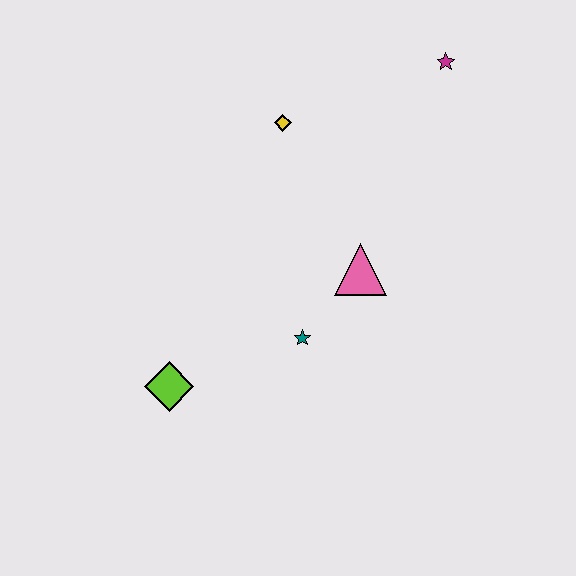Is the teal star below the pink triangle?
Yes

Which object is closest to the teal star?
The pink triangle is closest to the teal star.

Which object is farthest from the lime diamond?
The magenta star is farthest from the lime diamond.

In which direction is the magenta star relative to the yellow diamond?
The magenta star is to the right of the yellow diamond.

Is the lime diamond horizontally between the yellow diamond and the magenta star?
No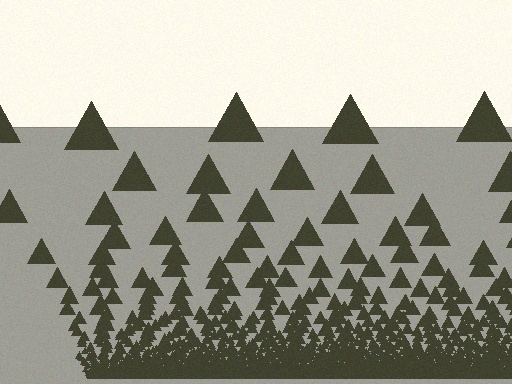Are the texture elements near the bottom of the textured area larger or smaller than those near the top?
Smaller. The gradient is inverted — elements near the bottom are smaller and denser.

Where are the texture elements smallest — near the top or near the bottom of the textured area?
Near the bottom.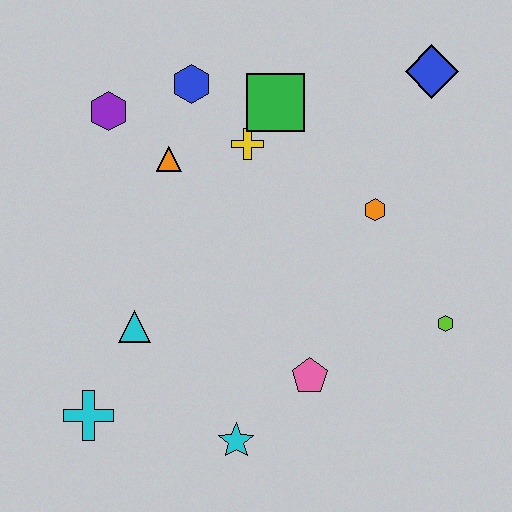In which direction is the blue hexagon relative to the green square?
The blue hexagon is to the left of the green square.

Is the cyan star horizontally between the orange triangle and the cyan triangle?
No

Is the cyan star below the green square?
Yes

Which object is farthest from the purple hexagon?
The lime hexagon is farthest from the purple hexagon.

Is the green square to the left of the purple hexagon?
No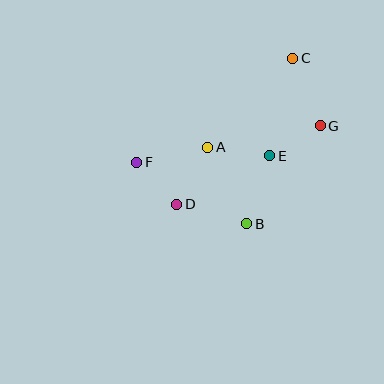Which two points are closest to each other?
Points D and F are closest to each other.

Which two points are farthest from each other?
Points C and F are farthest from each other.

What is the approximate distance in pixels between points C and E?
The distance between C and E is approximately 100 pixels.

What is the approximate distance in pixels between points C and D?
The distance between C and D is approximately 187 pixels.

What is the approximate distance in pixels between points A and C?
The distance between A and C is approximately 123 pixels.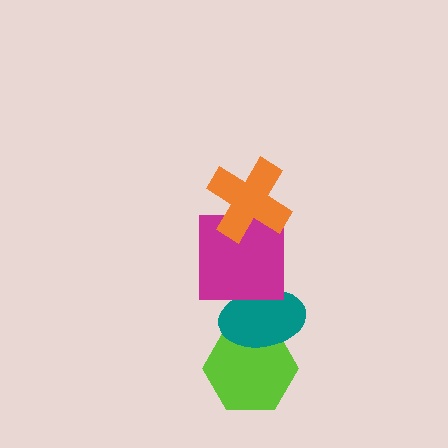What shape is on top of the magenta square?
The orange cross is on top of the magenta square.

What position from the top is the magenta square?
The magenta square is 2nd from the top.